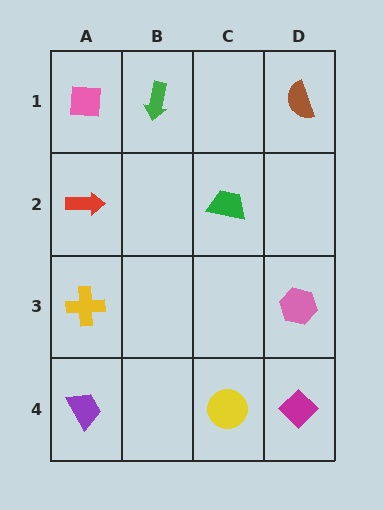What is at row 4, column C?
A yellow circle.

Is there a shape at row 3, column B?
No, that cell is empty.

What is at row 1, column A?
A pink square.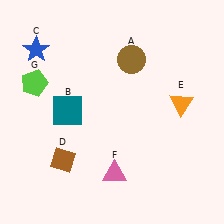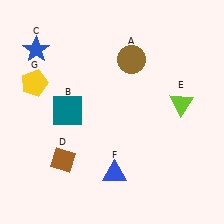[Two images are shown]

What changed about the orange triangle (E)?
In Image 1, E is orange. In Image 2, it changed to lime.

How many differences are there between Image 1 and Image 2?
There are 3 differences between the two images.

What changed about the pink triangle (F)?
In Image 1, F is pink. In Image 2, it changed to blue.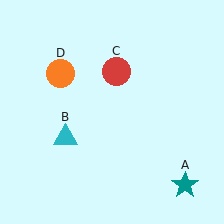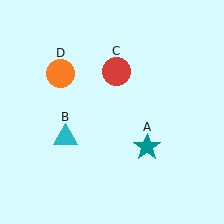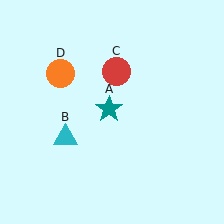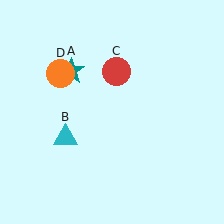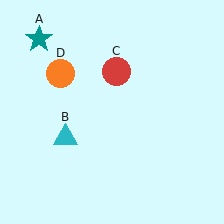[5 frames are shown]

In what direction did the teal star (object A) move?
The teal star (object A) moved up and to the left.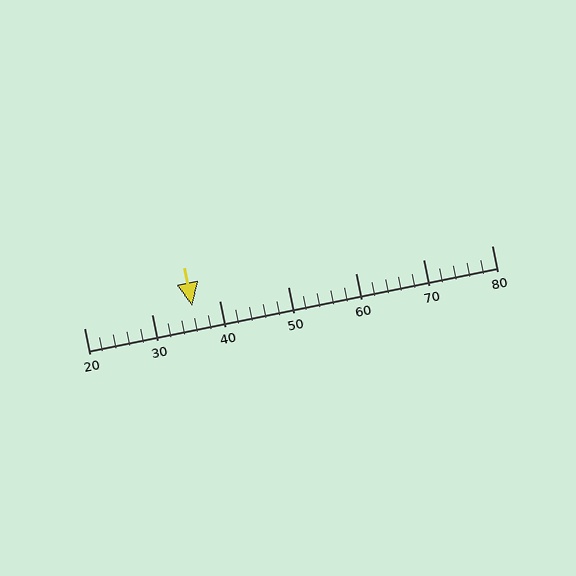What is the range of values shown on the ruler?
The ruler shows values from 20 to 80.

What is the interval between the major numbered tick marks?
The major tick marks are spaced 10 units apart.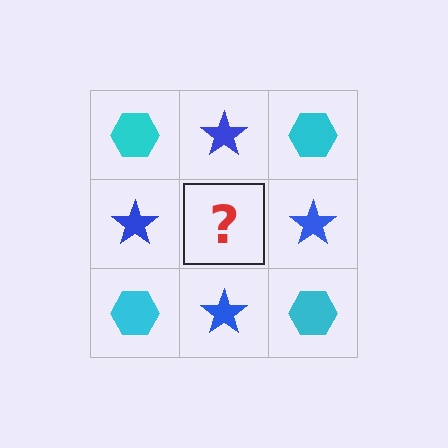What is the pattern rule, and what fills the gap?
The rule is that it alternates cyan hexagon and blue star in a checkerboard pattern. The gap should be filled with a cyan hexagon.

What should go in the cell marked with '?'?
The missing cell should contain a cyan hexagon.